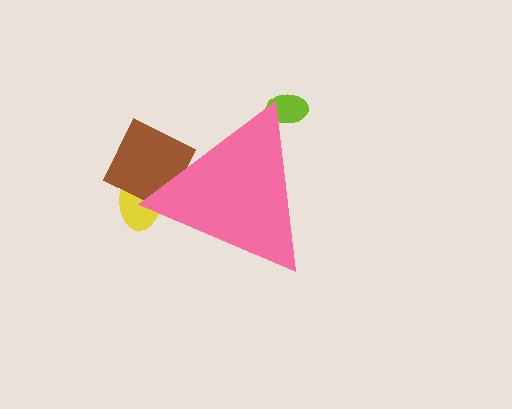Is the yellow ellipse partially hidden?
Yes, the yellow ellipse is partially hidden behind the pink triangle.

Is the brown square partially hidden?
Yes, the brown square is partially hidden behind the pink triangle.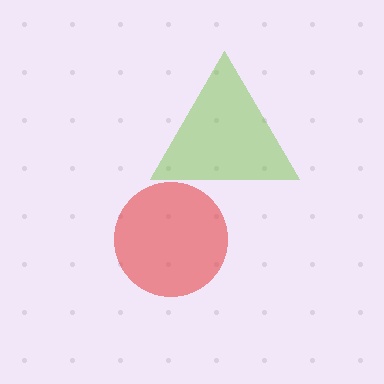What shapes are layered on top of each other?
The layered shapes are: a red circle, a lime triangle.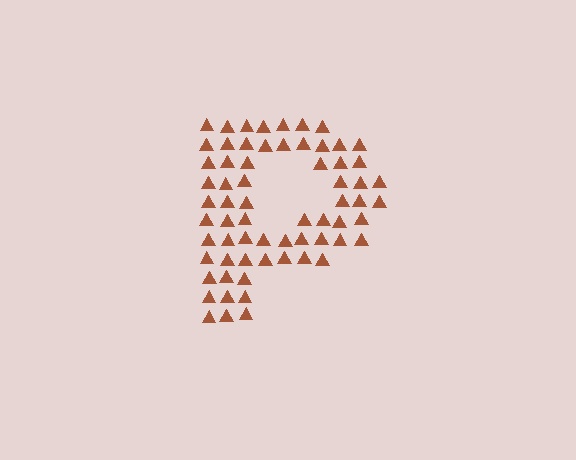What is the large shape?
The large shape is the letter P.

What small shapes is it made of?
It is made of small triangles.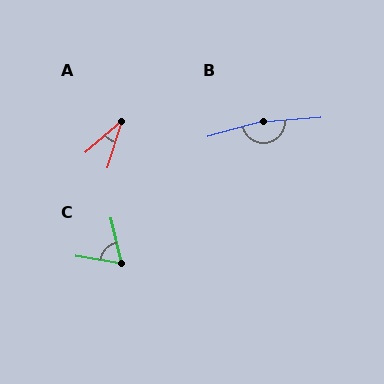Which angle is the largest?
B, at approximately 168 degrees.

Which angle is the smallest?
A, at approximately 32 degrees.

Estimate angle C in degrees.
Approximately 67 degrees.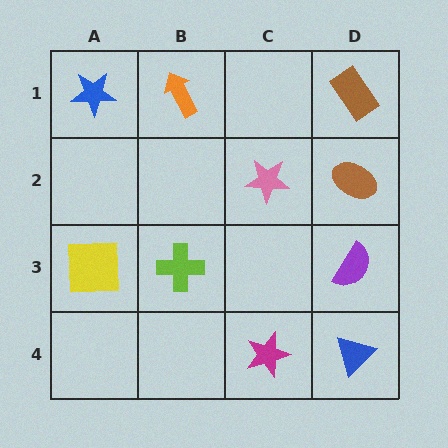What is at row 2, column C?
A pink star.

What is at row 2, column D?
A brown ellipse.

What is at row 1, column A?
A blue star.